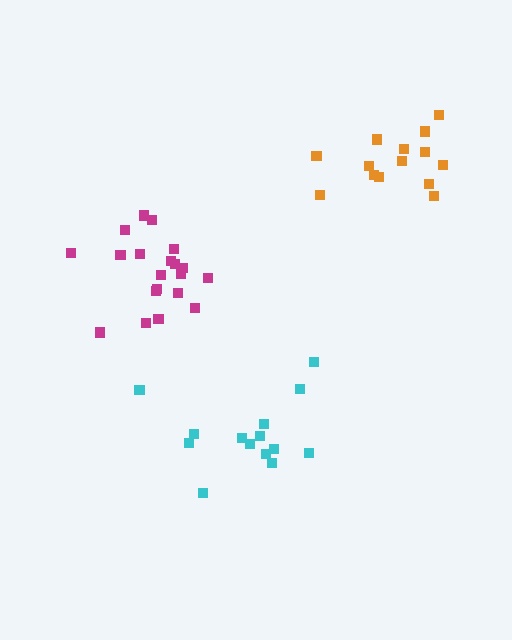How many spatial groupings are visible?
There are 3 spatial groupings.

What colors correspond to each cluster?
The clusters are colored: cyan, orange, magenta.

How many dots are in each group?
Group 1: 14 dots, Group 2: 14 dots, Group 3: 20 dots (48 total).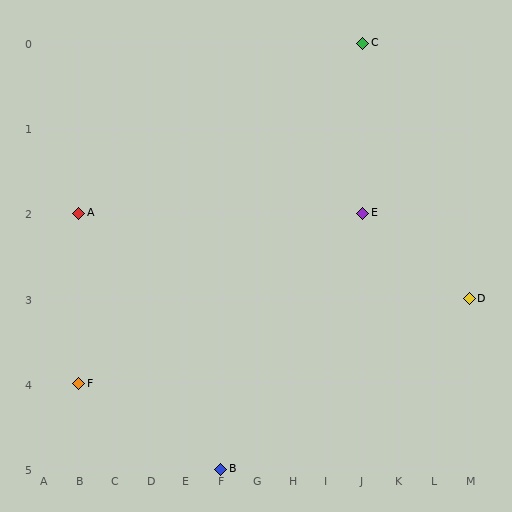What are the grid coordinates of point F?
Point F is at grid coordinates (B, 4).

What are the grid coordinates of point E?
Point E is at grid coordinates (J, 2).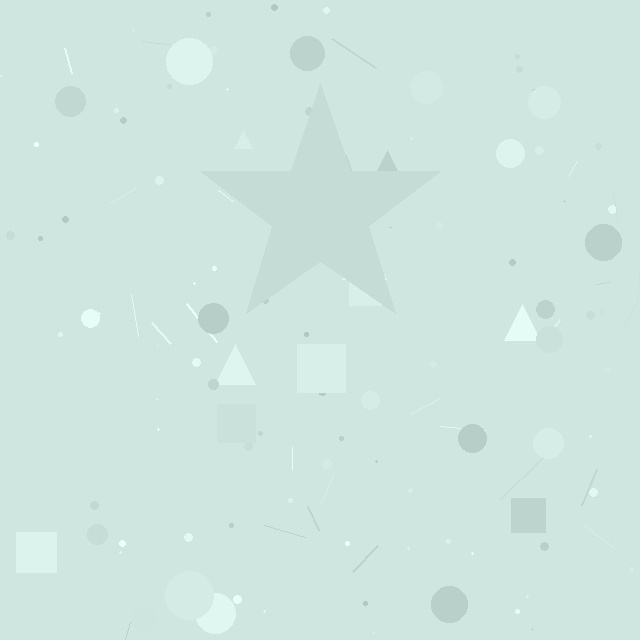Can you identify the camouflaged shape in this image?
The camouflaged shape is a star.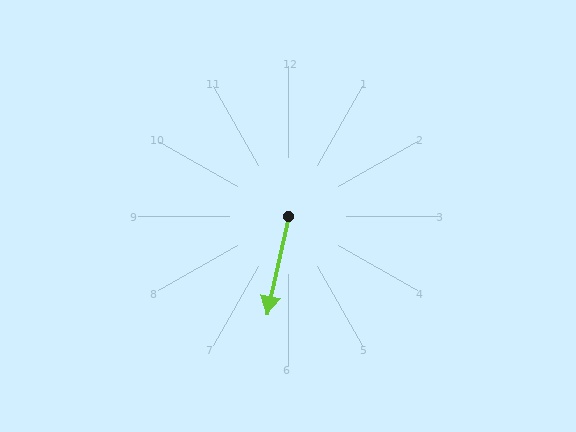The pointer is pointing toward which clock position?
Roughly 6 o'clock.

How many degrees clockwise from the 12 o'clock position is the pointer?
Approximately 192 degrees.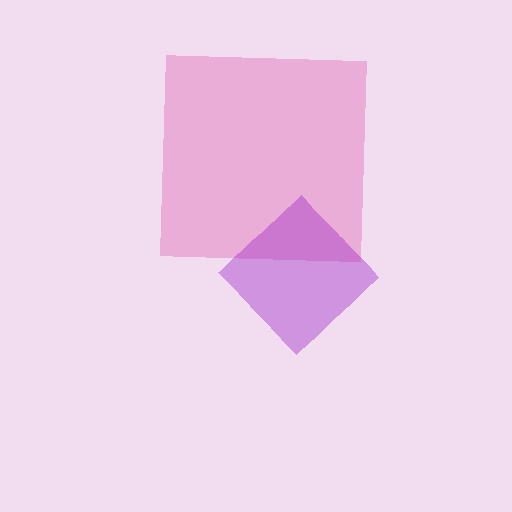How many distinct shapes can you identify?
There are 2 distinct shapes: a pink square, a purple diamond.